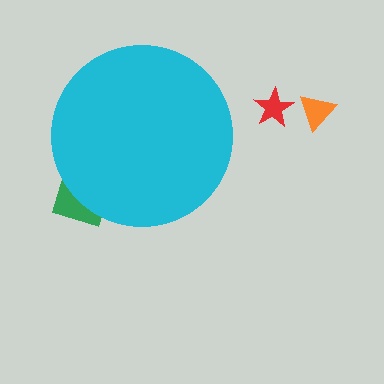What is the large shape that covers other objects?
A cyan circle.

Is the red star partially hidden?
No, the red star is fully visible.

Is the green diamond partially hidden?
Yes, the green diamond is partially hidden behind the cyan circle.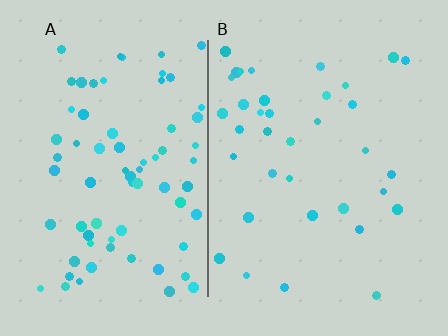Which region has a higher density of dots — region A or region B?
A (the left).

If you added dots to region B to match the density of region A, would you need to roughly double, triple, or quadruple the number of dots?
Approximately double.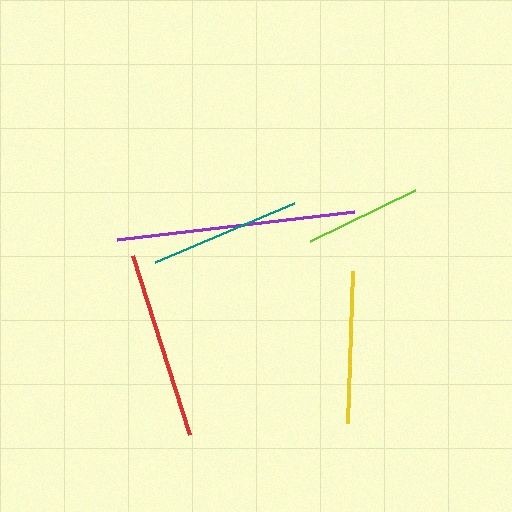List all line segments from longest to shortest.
From longest to shortest: purple, red, yellow, teal, lime.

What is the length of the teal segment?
The teal segment is approximately 150 pixels long.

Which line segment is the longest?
The purple line is the longest at approximately 238 pixels.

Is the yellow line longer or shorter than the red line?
The red line is longer than the yellow line.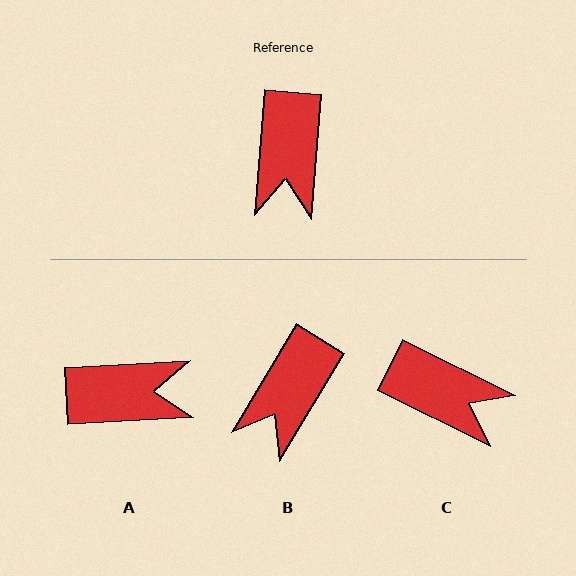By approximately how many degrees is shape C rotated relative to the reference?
Approximately 68 degrees counter-clockwise.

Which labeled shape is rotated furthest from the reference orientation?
A, about 98 degrees away.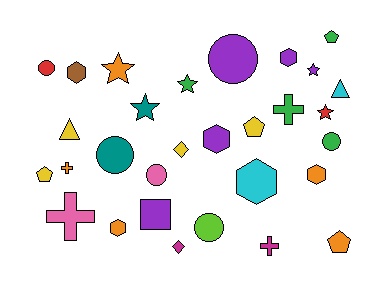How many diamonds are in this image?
There are 2 diamonds.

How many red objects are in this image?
There are 2 red objects.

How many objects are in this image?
There are 30 objects.